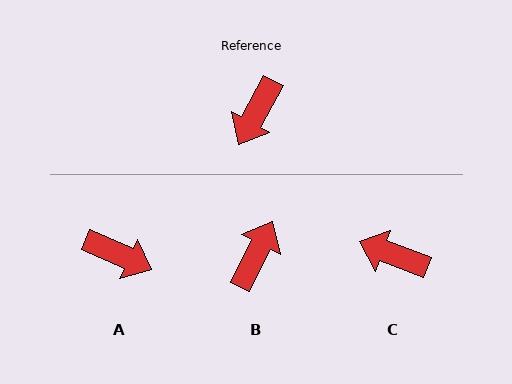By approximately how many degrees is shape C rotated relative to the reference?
Approximately 82 degrees clockwise.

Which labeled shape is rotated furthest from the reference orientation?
B, about 178 degrees away.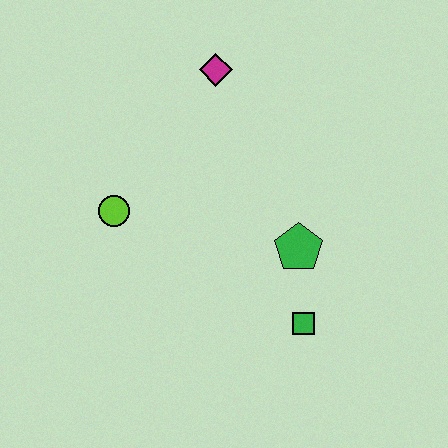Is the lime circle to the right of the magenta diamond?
No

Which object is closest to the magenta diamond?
The lime circle is closest to the magenta diamond.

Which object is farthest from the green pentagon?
The magenta diamond is farthest from the green pentagon.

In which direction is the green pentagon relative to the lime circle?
The green pentagon is to the right of the lime circle.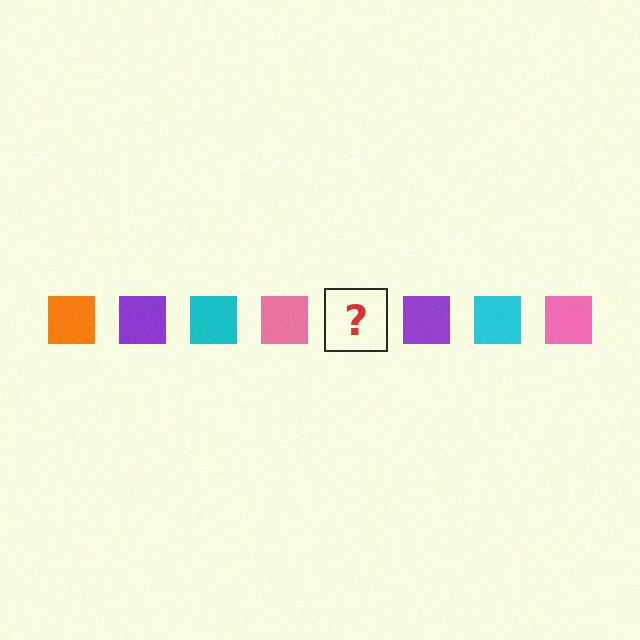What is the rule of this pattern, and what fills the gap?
The rule is that the pattern cycles through orange, purple, cyan, pink squares. The gap should be filled with an orange square.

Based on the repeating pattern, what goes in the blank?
The blank should be an orange square.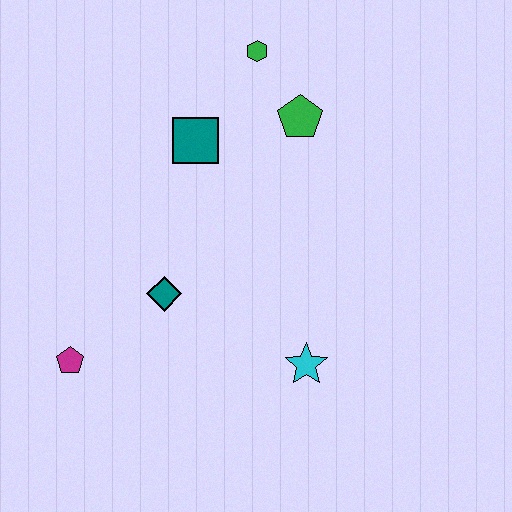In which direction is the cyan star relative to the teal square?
The cyan star is below the teal square.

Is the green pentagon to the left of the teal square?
No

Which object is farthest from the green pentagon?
The magenta pentagon is farthest from the green pentagon.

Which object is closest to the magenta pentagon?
The teal diamond is closest to the magenta pentagon.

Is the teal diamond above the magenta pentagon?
Yes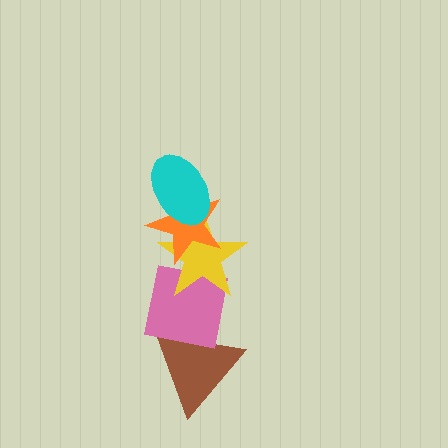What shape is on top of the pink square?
The yellow star is on top of the pink square.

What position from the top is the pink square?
The pink square is 4th from the top.